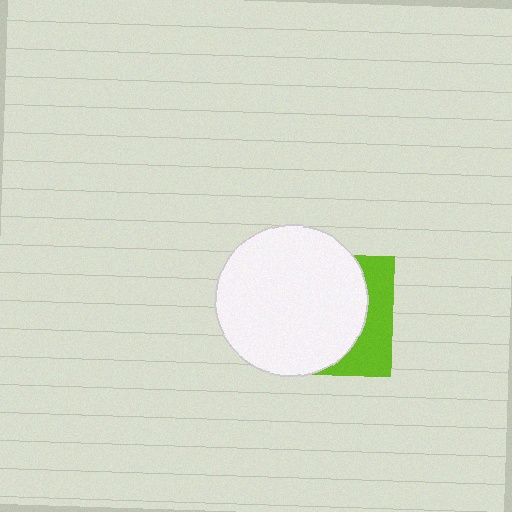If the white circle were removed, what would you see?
You would see the complete lime square.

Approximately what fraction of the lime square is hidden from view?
Roughly 70% of the lime square is hidden behind the white circle.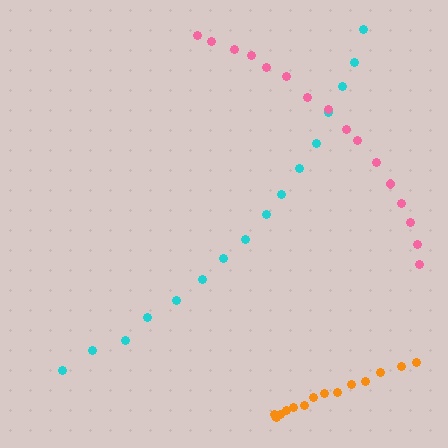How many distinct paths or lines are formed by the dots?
There are 3 distinct paths.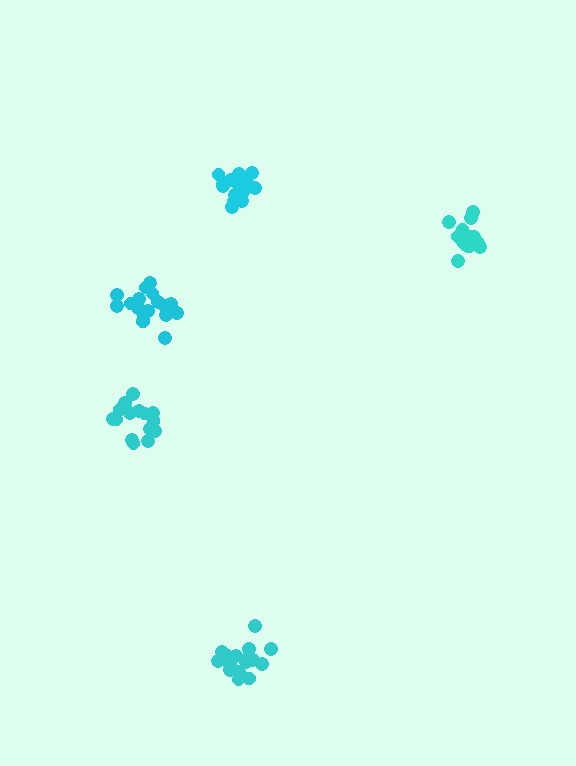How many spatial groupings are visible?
There are 5 spatial groupings.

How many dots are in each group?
Group 1: 17 dots, Group 2: 16 dots, Group 3: 14 dots, Group 4: 17 dots, Group 5: 17 dots (81 total).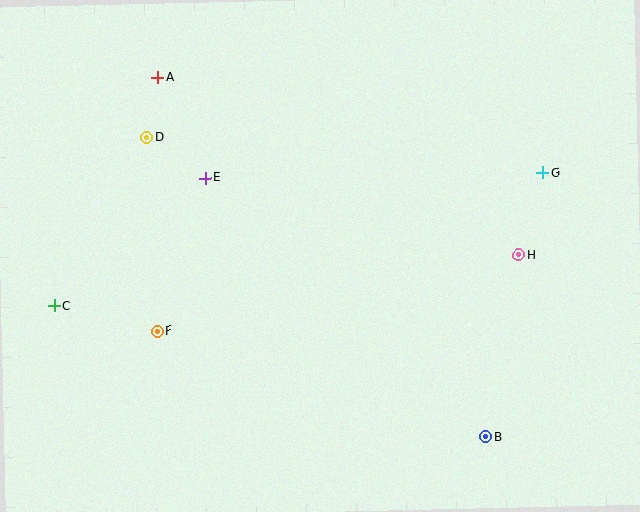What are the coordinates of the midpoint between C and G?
The midpoint between C and G is at (299, 239).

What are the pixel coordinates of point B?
Point B is at (486, 437).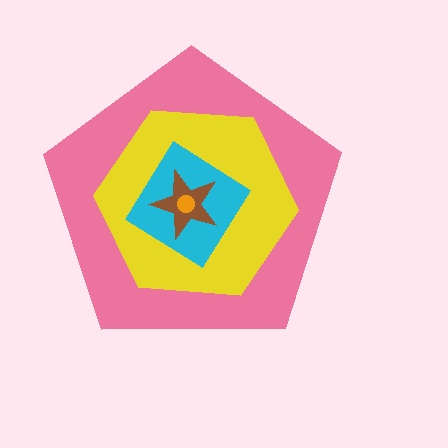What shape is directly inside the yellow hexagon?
The cyan diamond.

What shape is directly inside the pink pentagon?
The yellow hexagon.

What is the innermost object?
The orange circle.